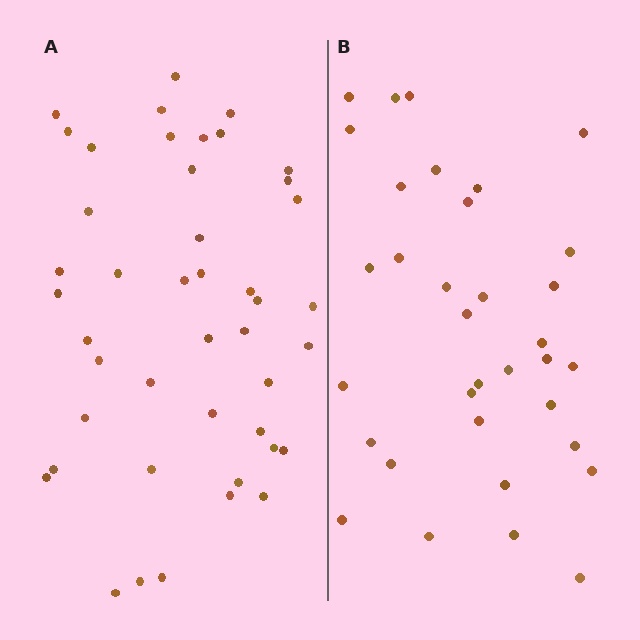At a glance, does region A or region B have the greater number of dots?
Region A (the left region) has more dots.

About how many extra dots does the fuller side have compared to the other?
Region A has roughly 10 or so more dots than region B.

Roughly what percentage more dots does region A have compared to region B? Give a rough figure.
About 30% more.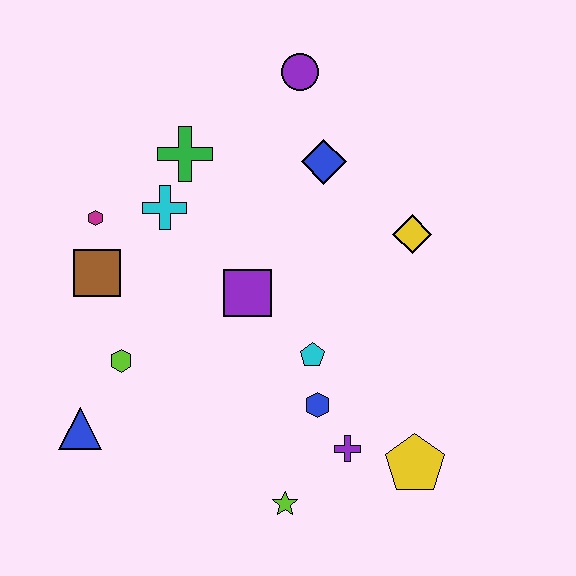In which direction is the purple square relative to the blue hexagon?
The purple square is above the blue hexagon.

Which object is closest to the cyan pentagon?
The blue hexagon is closest to the cyan pentagon.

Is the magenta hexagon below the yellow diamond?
No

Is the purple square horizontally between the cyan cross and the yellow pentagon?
Yes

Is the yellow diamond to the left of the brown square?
No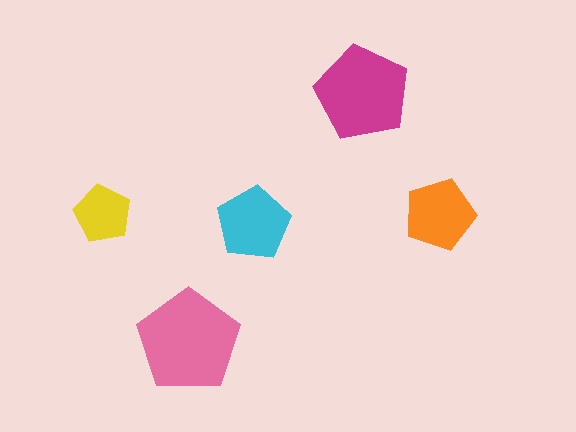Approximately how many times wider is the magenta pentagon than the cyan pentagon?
About 1.5 times wider.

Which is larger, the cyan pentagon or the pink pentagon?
The pink one.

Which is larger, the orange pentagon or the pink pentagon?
The pink one.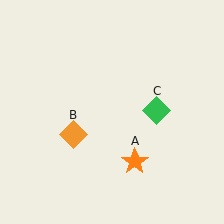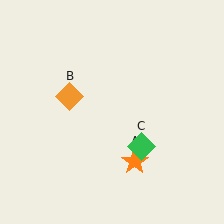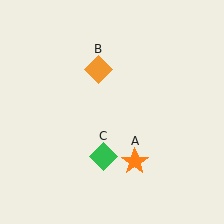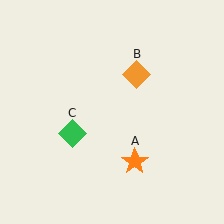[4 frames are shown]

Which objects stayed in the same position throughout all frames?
Orange star (object A) remained stationary.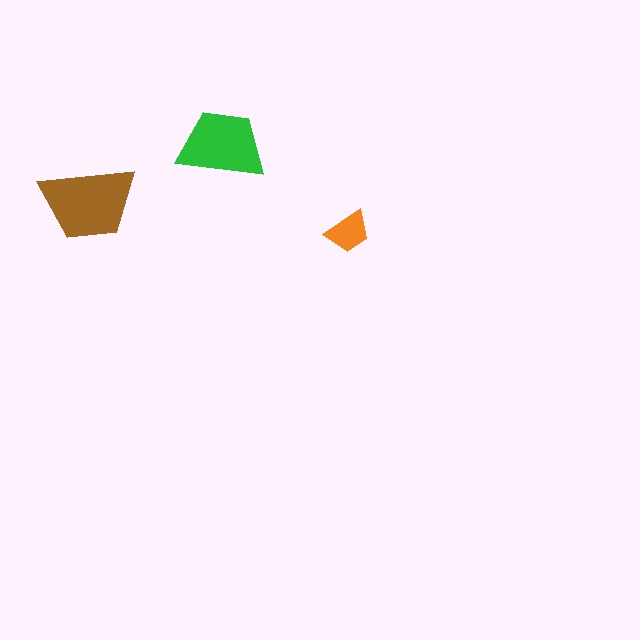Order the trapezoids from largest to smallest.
the brown one, the green one, the orange one.